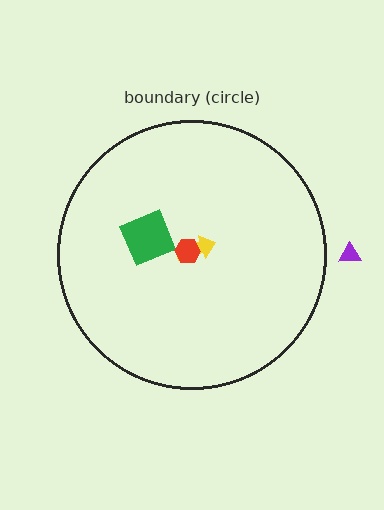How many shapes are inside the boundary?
3 inside, 1 outside.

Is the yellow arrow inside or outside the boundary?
Inside.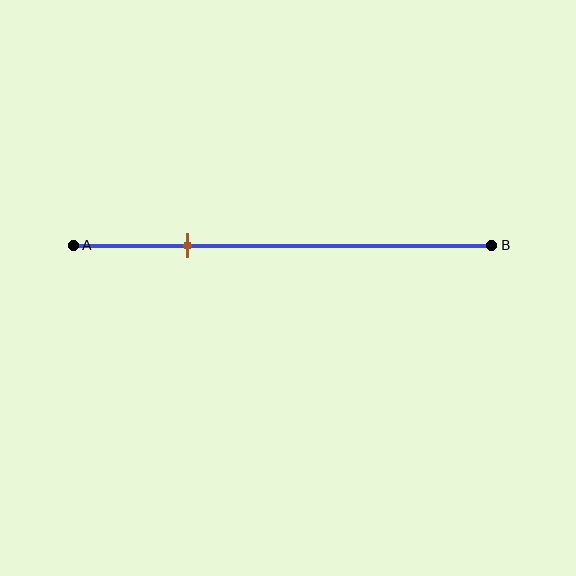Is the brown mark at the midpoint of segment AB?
No, the mark is at about 25% from A, not at the 50% midpoint.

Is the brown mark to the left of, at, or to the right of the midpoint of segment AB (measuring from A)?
The brown mark is to the left of the midpoint of segment AB.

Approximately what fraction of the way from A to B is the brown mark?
The brown mark is approximately 25% of the way from A to B.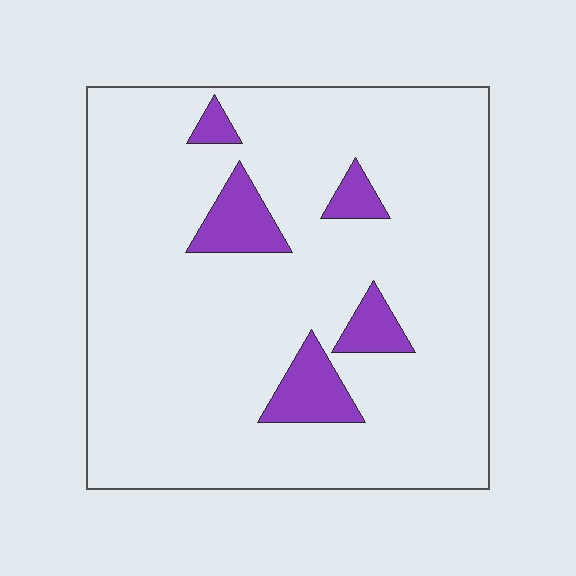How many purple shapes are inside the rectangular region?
5.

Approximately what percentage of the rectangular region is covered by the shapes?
Approximately 10%.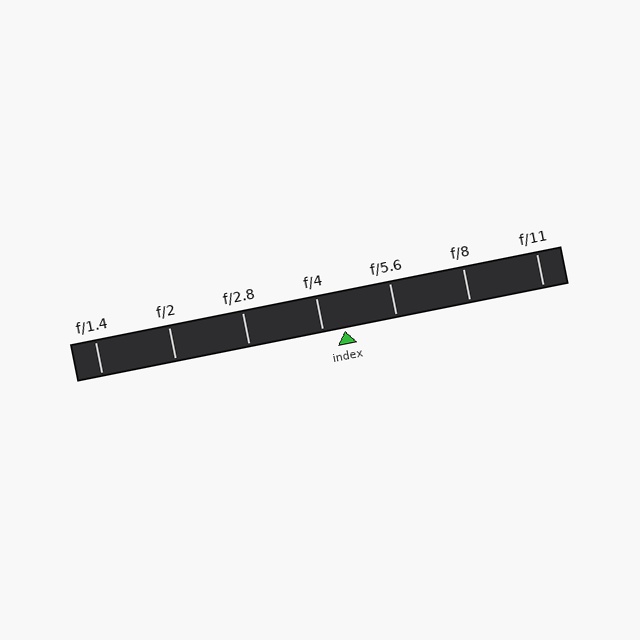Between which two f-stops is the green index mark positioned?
The index mark is between f/4 and f/5.6.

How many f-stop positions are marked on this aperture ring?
There are 7 f-stop positions marked.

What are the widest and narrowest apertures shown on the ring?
The widest aperture shown is f/1.4 and the narrowest is f/11.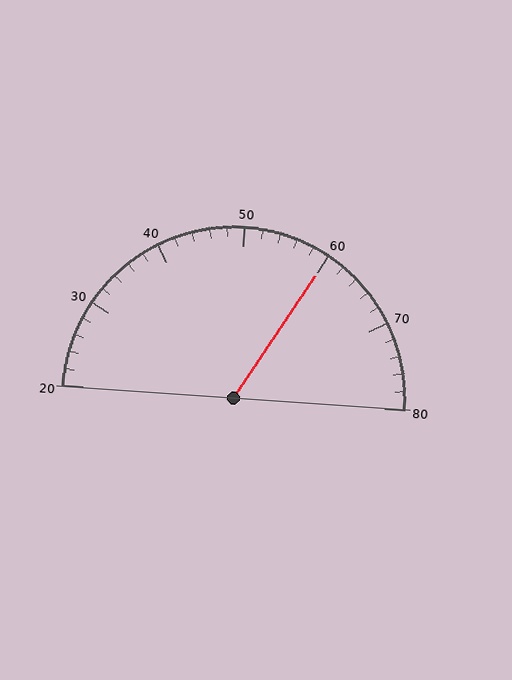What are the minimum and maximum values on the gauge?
The gauge ranges from 20 to 80.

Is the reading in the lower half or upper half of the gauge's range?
The reading is in the upper half of the range (20 to 80).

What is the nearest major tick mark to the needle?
The nearest major tick mark is 60.